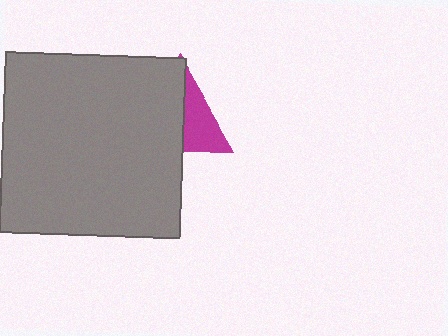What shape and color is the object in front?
The object in front is a gray square.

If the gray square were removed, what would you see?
You would see the complete magenta triangle.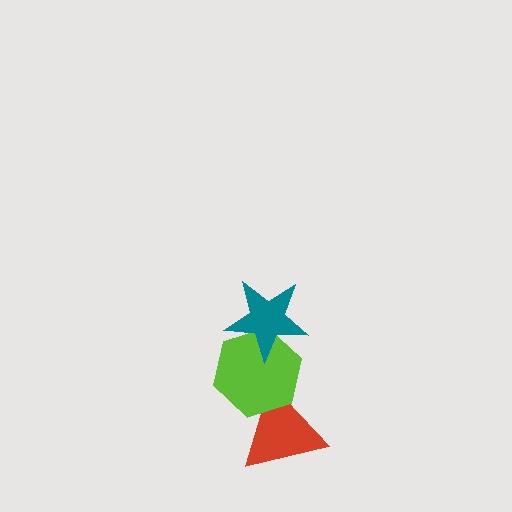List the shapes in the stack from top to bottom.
From top to bottom: the teal star, the lime hexagon, the red triangle.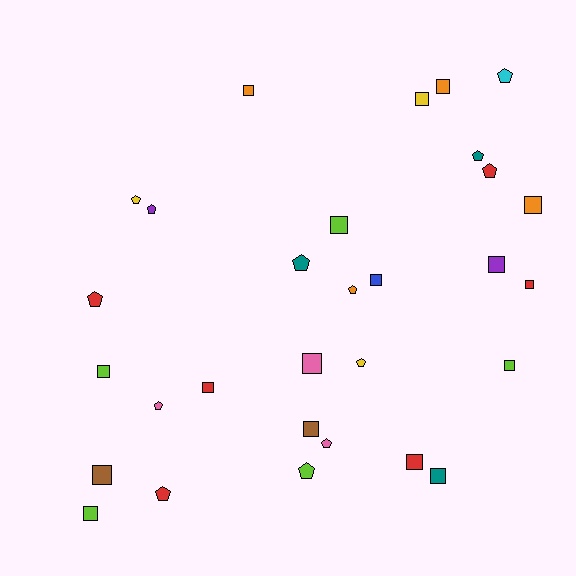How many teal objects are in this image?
There are 3 teal objects.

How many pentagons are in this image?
There are 13 pentagons.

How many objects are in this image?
There are 30 objects.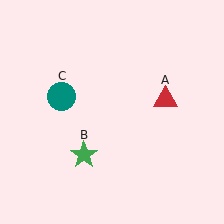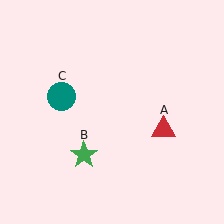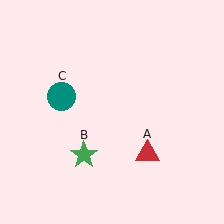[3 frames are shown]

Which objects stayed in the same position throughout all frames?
Green star (object B) and teal circle (object C) remained stationary.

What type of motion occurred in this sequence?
The red triangle (object A) rotated clockwise around the center of the scene.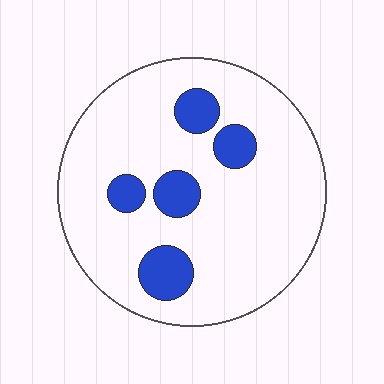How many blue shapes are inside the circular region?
5.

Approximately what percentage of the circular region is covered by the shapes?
Approximately 15%.